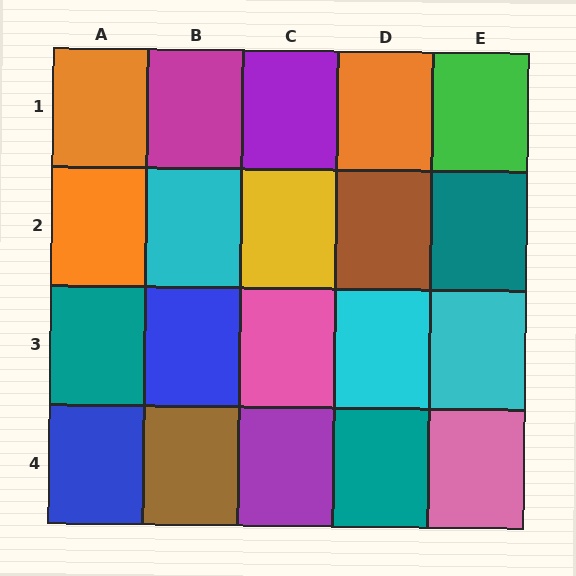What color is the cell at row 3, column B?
Blue.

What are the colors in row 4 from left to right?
Blue, brown, purple, teal, pink.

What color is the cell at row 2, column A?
Orange.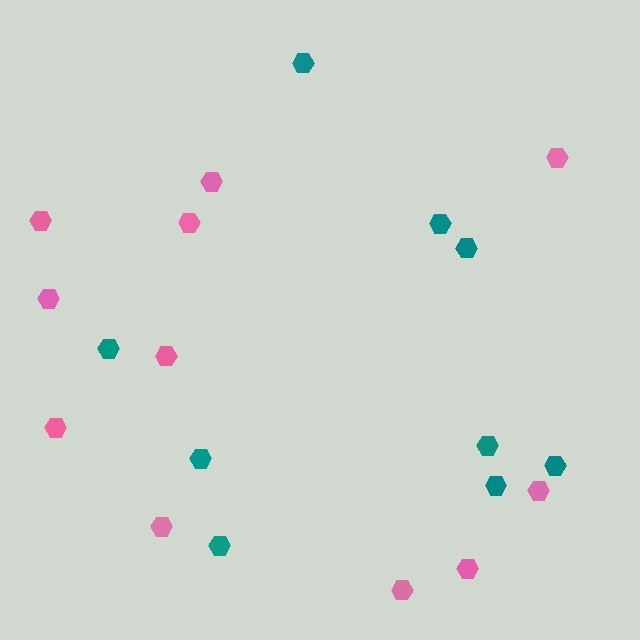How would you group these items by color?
There are 2 groups: one group of pink hexagons (11) and one group of teal hexagons (9).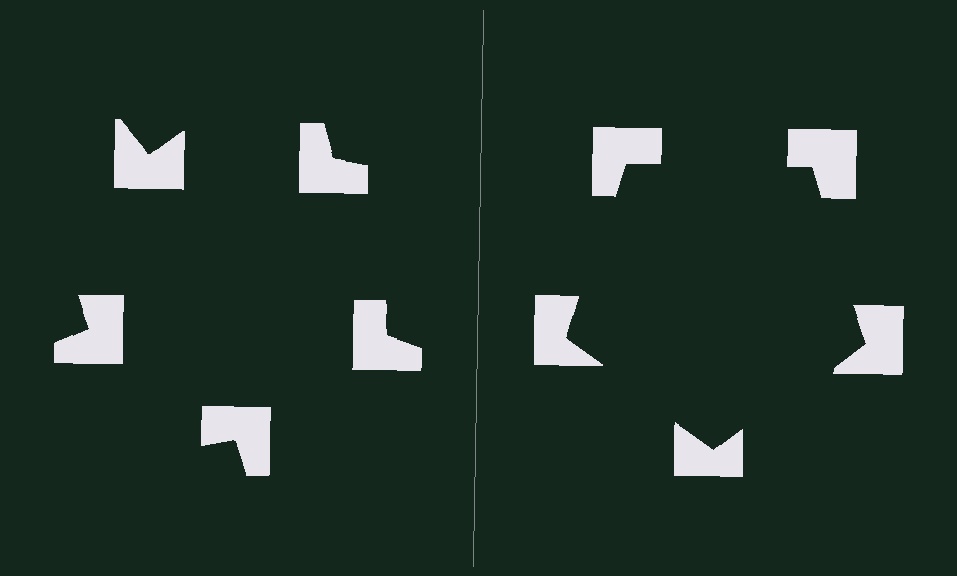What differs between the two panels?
The notched squares are positioned identically on both sides; only the wedge orientations differ. On the right they align to a pentagon; on the left they are misaligned.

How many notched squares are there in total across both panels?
10 — 5 on each side.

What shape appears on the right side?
An illusory pentagon.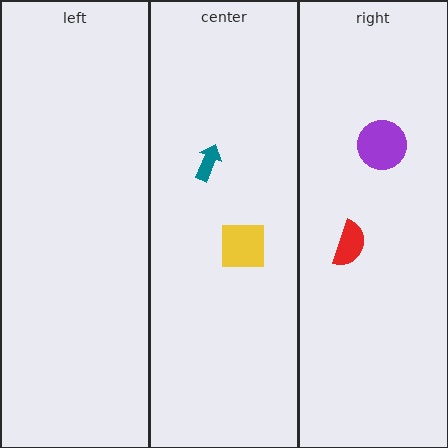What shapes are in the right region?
The purple circle, the red semicircle.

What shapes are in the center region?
The yellow square, the teal arrow.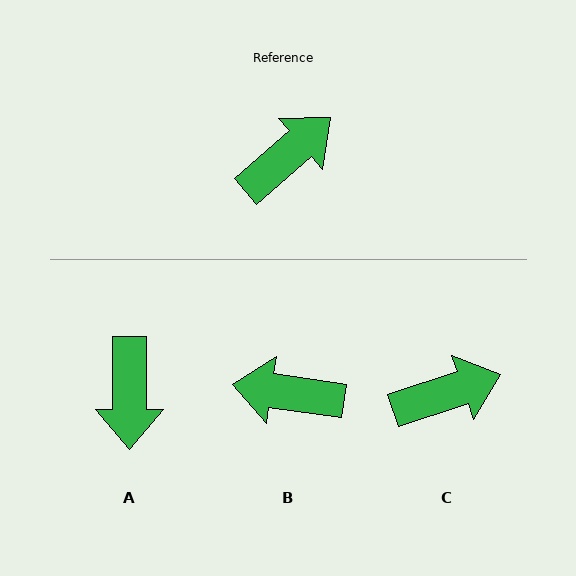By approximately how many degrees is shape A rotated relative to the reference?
Approximately 131 degrees clockwise.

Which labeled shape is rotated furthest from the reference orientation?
A, about 131 degrees away.